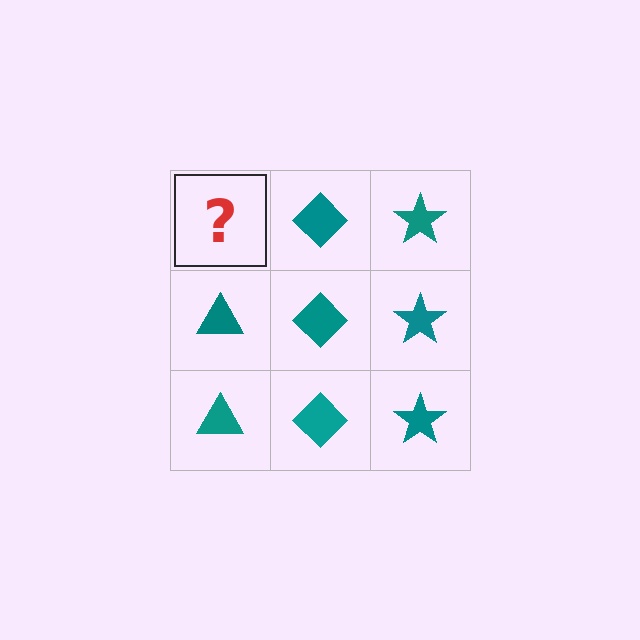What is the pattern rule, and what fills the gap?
The rule is that each column has a consistent shape. The gap should be filled with a teal triangle.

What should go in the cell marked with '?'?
The missing cell should contain a teal triangle.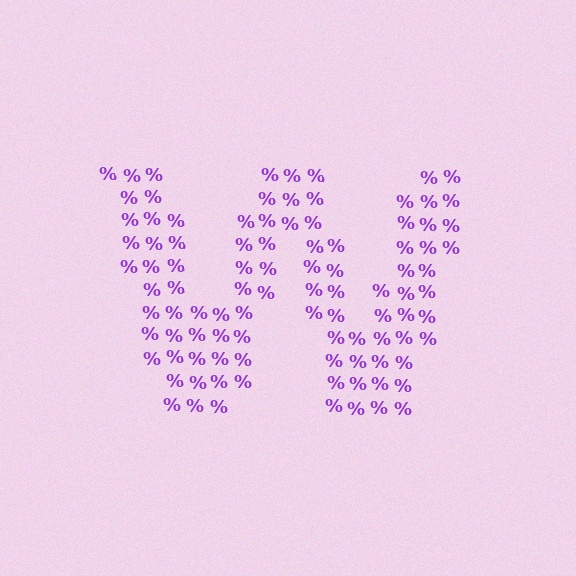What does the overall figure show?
The overall figure shows the letter W.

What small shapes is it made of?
It is made of small percent signs.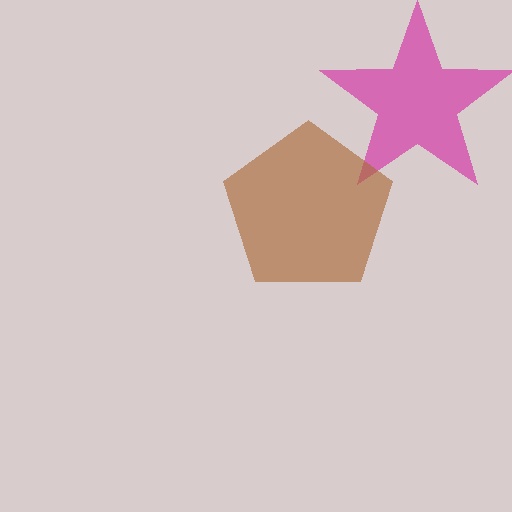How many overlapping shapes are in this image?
There are 2 overlapping shapes in the image.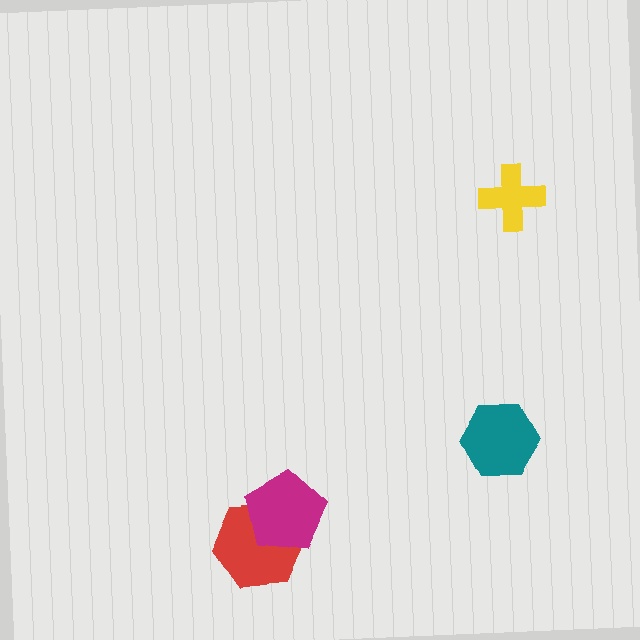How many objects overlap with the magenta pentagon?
1 object overlaps with the magenta pentagon.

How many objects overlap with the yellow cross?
0 objects overlap with the yellow cross.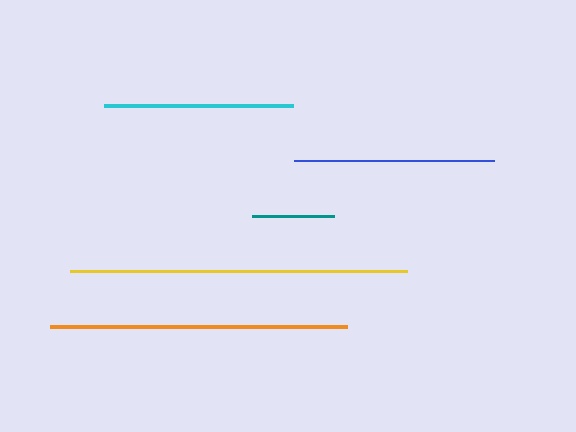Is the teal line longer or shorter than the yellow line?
The yellow line is longer than the teal line.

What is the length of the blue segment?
The blue segment is approximately 200 pixels long.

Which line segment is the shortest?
The teal line is the shortest at approximately 82 pixels.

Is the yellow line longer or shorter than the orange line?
The yellow line is longer than the orange line.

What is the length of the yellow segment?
The yellow segment is approximately 337 pixels long.